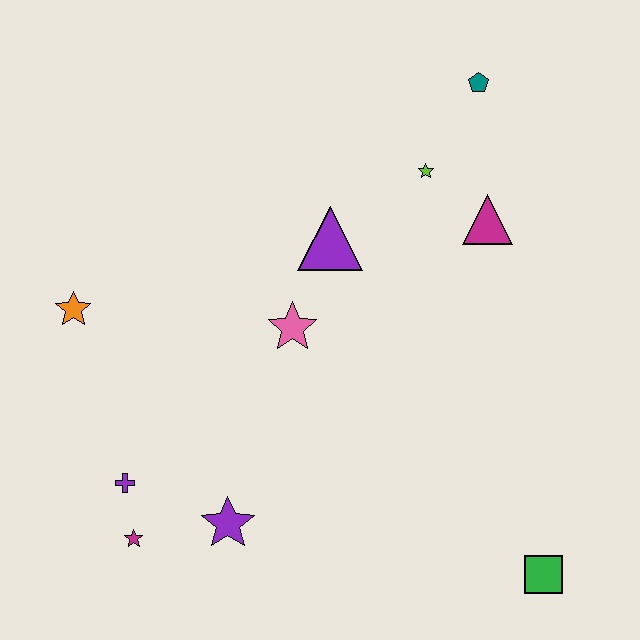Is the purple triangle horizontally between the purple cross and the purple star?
No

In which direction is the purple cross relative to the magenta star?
The purple cross is above the magenta star.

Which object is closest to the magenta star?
The purple cross is closest to the magenta star.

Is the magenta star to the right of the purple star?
No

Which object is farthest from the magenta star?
The teal pentagon is farthest from the magenta star.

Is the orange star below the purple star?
No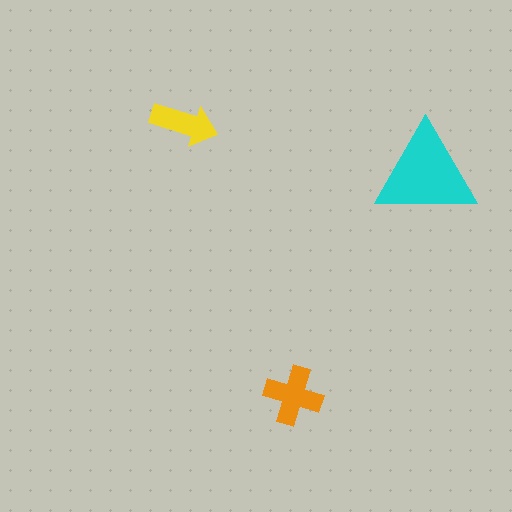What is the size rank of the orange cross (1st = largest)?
2nd.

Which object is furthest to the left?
The yellow arrow is leftmost.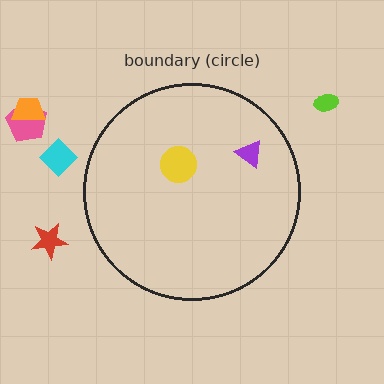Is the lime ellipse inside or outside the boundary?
Outside.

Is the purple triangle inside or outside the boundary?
Inside.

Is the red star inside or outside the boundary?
Outside.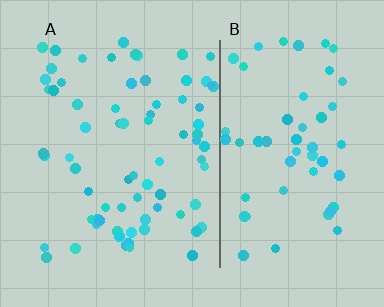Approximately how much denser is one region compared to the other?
Approximately 1.3× — region A over region B.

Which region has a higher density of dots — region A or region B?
A (the left).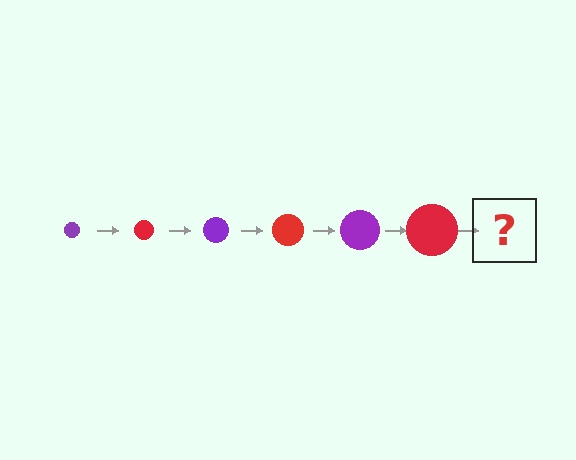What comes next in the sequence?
The next element should be a purple circle, larger than the previous one.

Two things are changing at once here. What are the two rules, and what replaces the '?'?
The two rules are that the circle grows larger each step and the color cycles through purple and red. The '?' should be a purple circle, larger than the previous one.